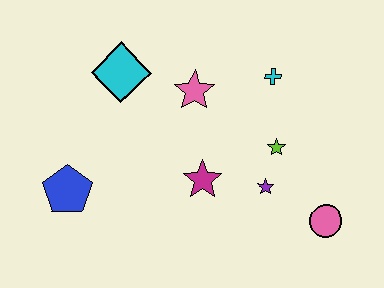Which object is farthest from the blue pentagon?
The pink circle is farthest from the blue pentagon.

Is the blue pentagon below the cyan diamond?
Yes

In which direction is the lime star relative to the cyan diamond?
The lime star is to the right of the cyan diamond.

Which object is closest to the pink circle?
The purple star is closest to the pink circle.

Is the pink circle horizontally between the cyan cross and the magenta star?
No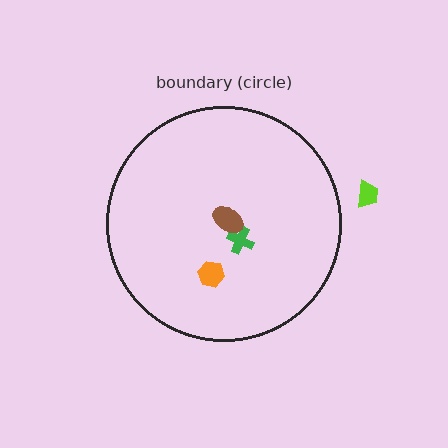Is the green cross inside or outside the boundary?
Inside.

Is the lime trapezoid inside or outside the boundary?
Outside.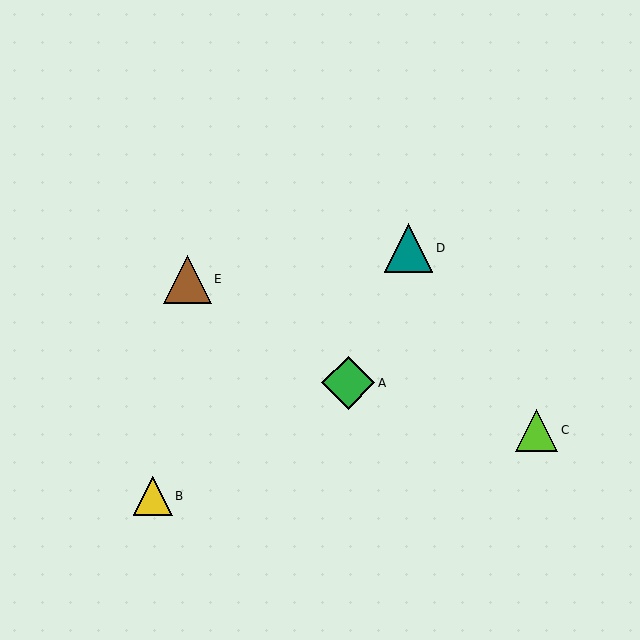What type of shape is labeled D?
Shape D is a teal triangle.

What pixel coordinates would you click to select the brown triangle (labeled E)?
Click at (187, 279) to select the brown triangle E.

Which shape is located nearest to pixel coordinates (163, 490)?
The yellow triangle (labeled B) at (153, 496) is nearest to that location.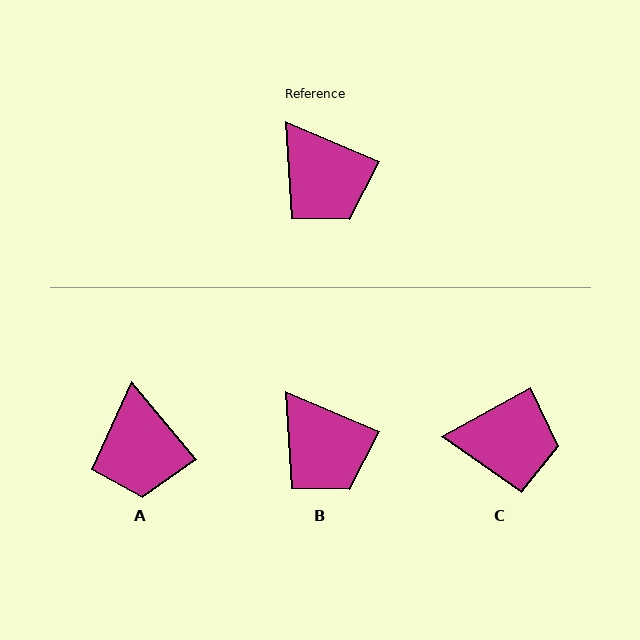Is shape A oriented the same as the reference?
No, it is off by about 27 degrees.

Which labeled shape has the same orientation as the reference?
B.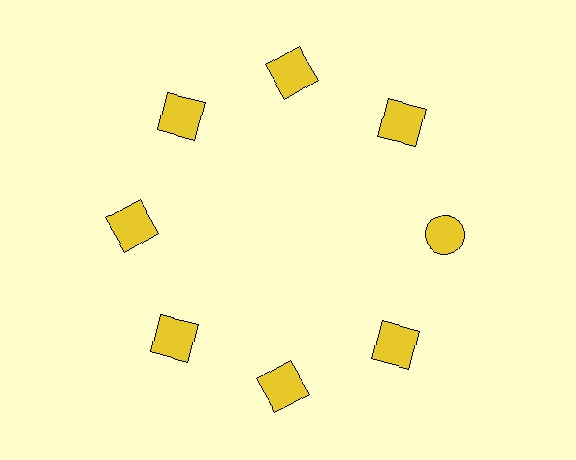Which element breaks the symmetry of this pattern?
The yellow circle at roughly the 3 o'clock position breaks the symmetry. All other shapes are yellow squares.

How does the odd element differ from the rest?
It has a different shape: circle instead of square.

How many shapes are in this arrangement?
There are 8 shapes arranged in a ring pattern.